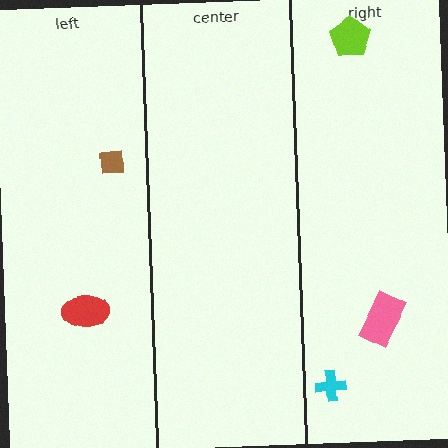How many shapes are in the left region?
2.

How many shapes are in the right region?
3.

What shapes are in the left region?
The red ellipse, the brown square.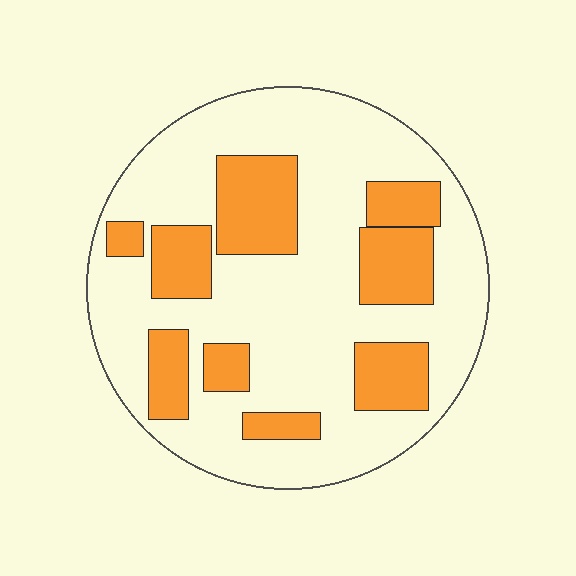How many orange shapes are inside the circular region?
9.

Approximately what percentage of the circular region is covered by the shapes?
Approximately 30%.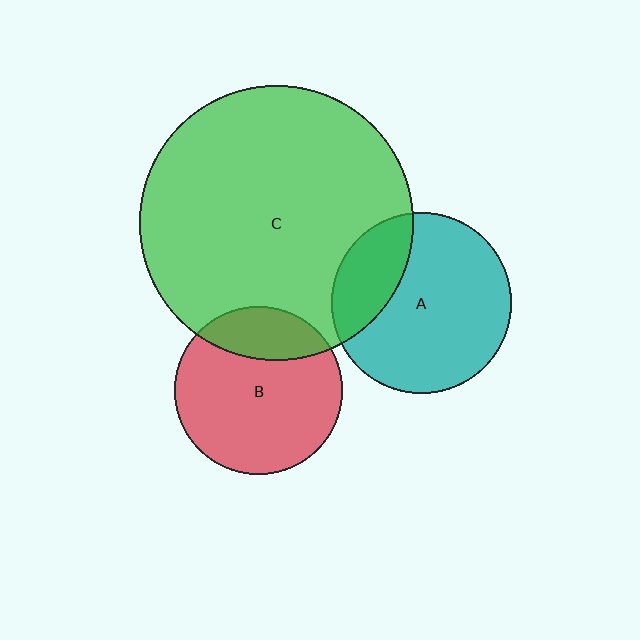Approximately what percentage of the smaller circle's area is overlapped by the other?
Approximately 20%.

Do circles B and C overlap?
Yes.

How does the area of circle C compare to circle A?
Approximately 2.3 times.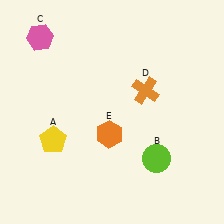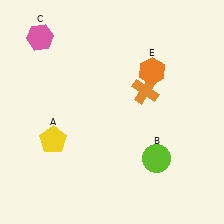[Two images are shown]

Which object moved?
The orange hexagon (E) moved up.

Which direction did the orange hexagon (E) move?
The orange hexagon (E) moved up.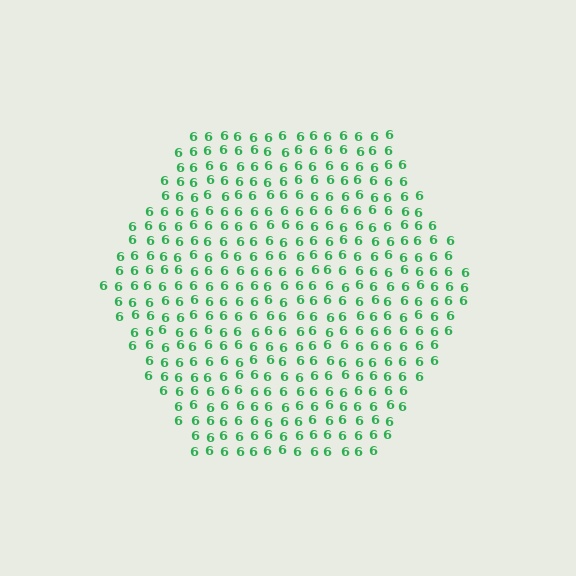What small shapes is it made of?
It is made of small digit 6's.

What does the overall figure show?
The overall figure shows a hexagon.